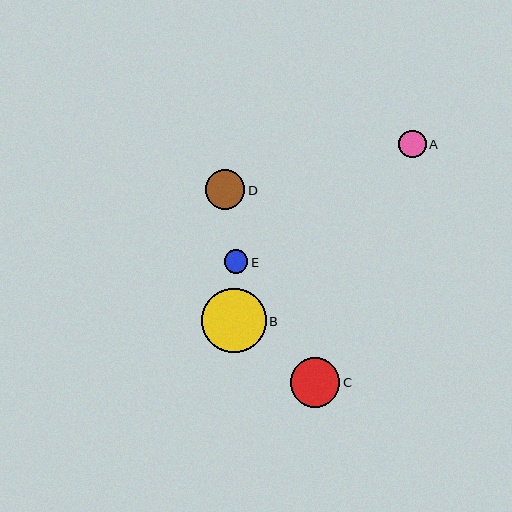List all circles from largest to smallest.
From largest to smallest: B, C, D, A, E.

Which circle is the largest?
Circle B is the largest with a size of approximately 64 pixels.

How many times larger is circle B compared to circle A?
Circle B is approximately 2.3 times the size of circle A.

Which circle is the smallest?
Circle E is the smallest with a size of approximately 24 pixels.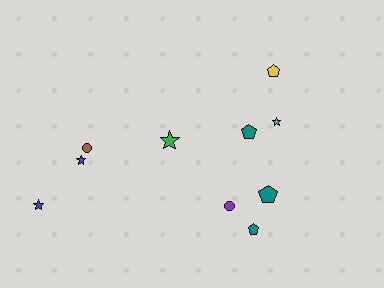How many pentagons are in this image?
There are 4 pentagons.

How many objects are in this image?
There are 10 objects.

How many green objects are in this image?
There is 1 green object.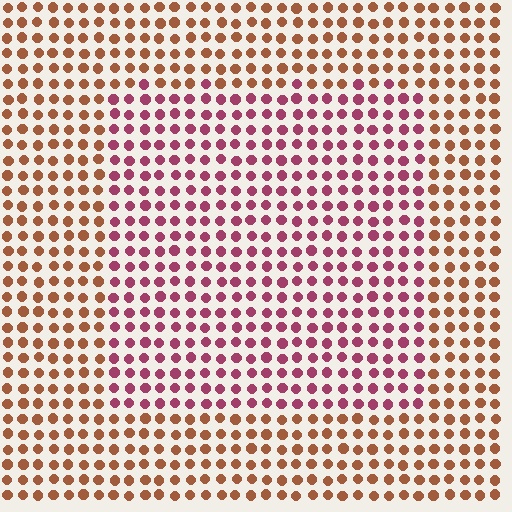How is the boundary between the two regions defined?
The boundary is defined purely by a slight shift in hue (about 44 degrees). Spacing, size, and orientation are identical on both sides.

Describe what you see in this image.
The image is filled with small brown elements in a uniform arrangement. A rectangle-shaped region is visible where the elements are tinted to a slightly different hue, forming a subtle color boundary.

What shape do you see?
I see a rectangle.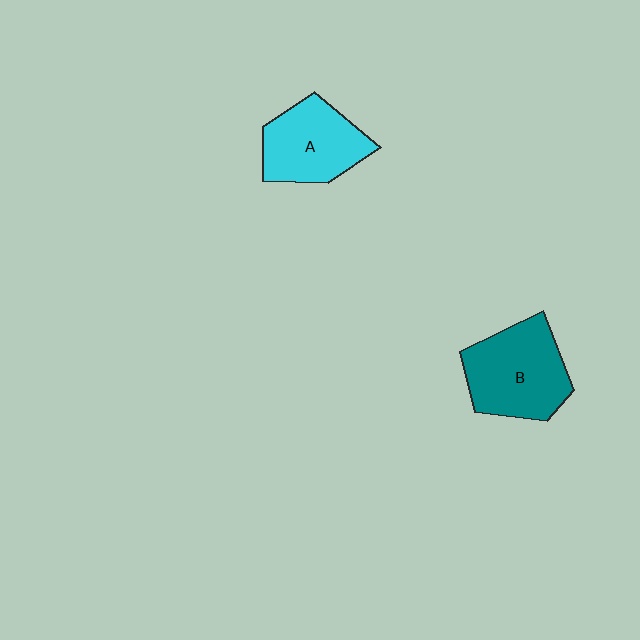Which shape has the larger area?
Shape B (teal).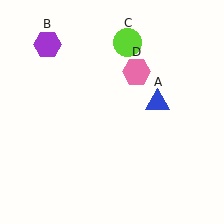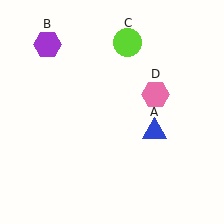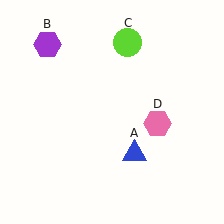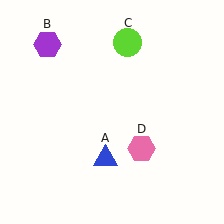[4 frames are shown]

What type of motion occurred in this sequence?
The blue triangle (object A), pink hexagon (object D) rotated clockwise around the center of the scene.